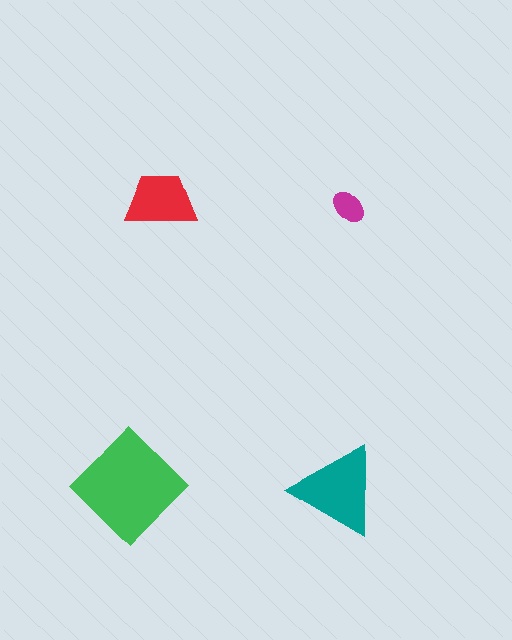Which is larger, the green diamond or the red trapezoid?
The green diamond.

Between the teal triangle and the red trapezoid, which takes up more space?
The teal triangle.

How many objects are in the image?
There are 4 objects in the image.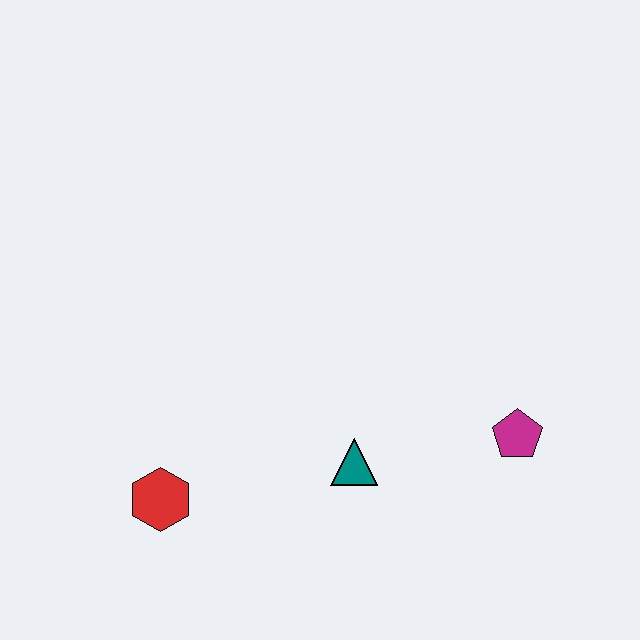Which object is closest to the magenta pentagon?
The teal triangle is closest to the magenta pentagon.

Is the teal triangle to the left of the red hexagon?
No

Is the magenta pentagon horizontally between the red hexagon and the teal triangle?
No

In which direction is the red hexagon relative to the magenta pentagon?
The red hexagon is to the left of the magenta pentagon.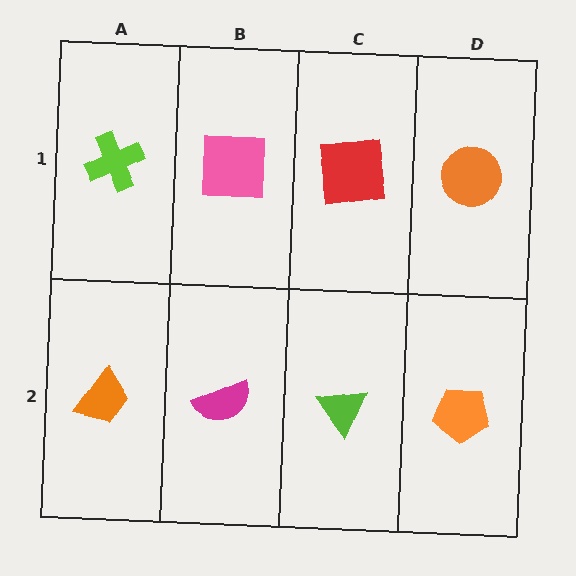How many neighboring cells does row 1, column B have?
3.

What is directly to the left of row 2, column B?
An orange trapezoid.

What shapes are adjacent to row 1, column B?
A magenta semicircle (row 2, column B), a lime cross (row 1, column A), a red square (row 1, column C).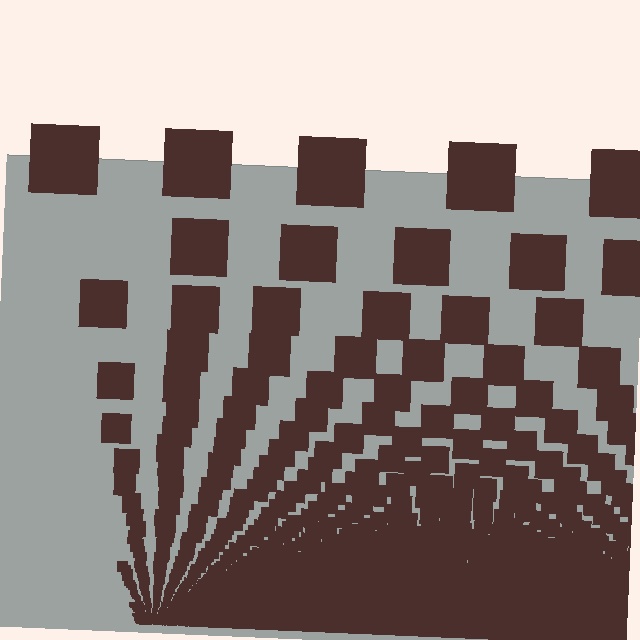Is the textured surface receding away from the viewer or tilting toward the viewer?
The surface appears to tilt toward the viewer. Texture elements get larger and sparser toward the top.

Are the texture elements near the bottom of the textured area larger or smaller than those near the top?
Smaller. The gradient is inverted — elements near the bottom are smaller and denser.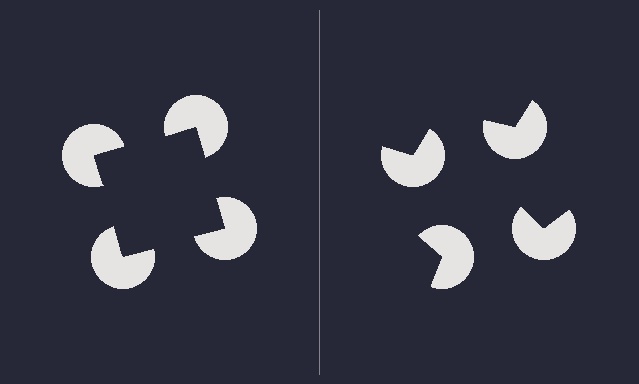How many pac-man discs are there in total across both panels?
8 — 4 on each side.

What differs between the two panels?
The pac-man discs are positioned identically on both sides; only the wedge orientations differ. On the left they align to a square; on the right they are misaligned.